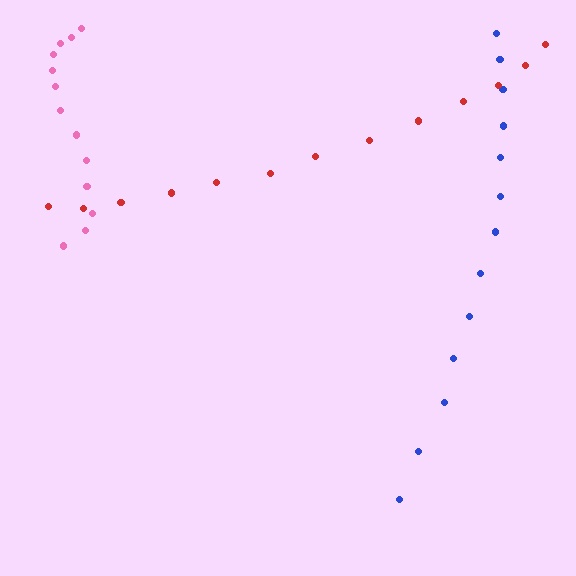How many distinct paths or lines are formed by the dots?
There are 3 distinct paths.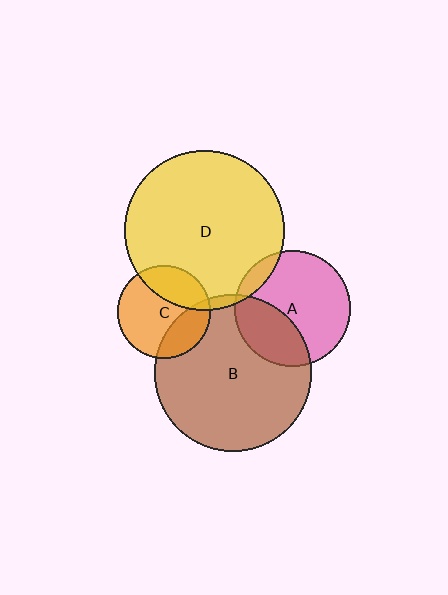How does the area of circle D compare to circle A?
Approximately 1.9 times.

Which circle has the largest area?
Circle D (yellow).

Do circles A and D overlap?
Yes.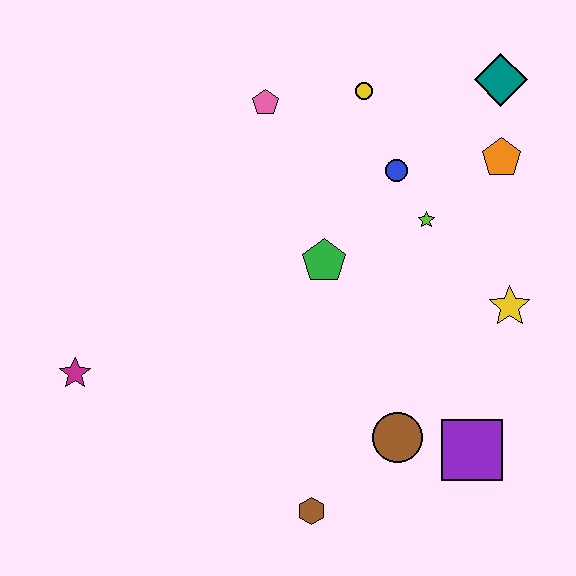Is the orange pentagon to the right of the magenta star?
Yes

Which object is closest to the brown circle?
The purple square is closest to the brown circle.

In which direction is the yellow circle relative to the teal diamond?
The yellow circle is to the left of the teal diamond.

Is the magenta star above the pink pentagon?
No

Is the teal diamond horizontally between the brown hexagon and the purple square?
No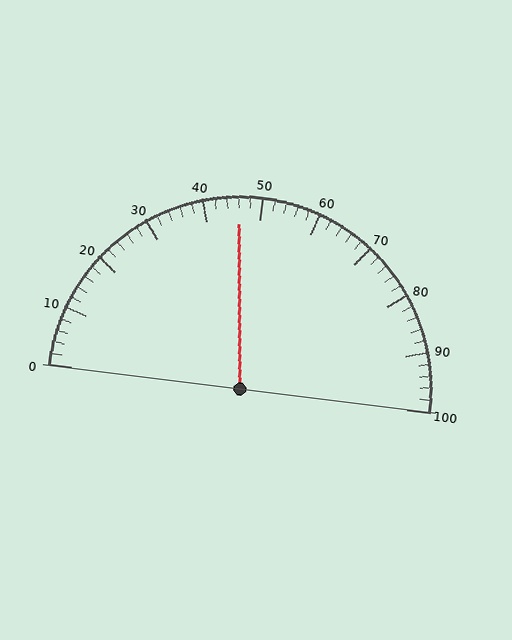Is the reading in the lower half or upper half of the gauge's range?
The reading is in the lower half of the range (0 to 100).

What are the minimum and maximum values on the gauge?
The gauge ranges from 0 to 100.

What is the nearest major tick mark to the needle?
The nearest major tick mark is 50.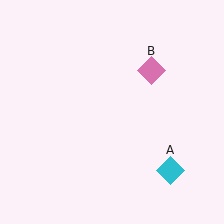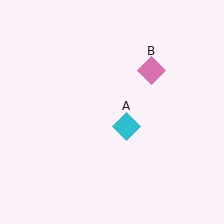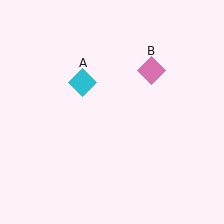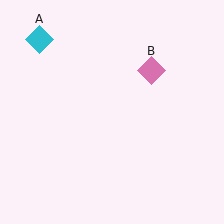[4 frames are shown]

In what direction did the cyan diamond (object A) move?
The cyan diamond (object A) moved up and to the left.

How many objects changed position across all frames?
1 object changed position: cyan diamond (object A).